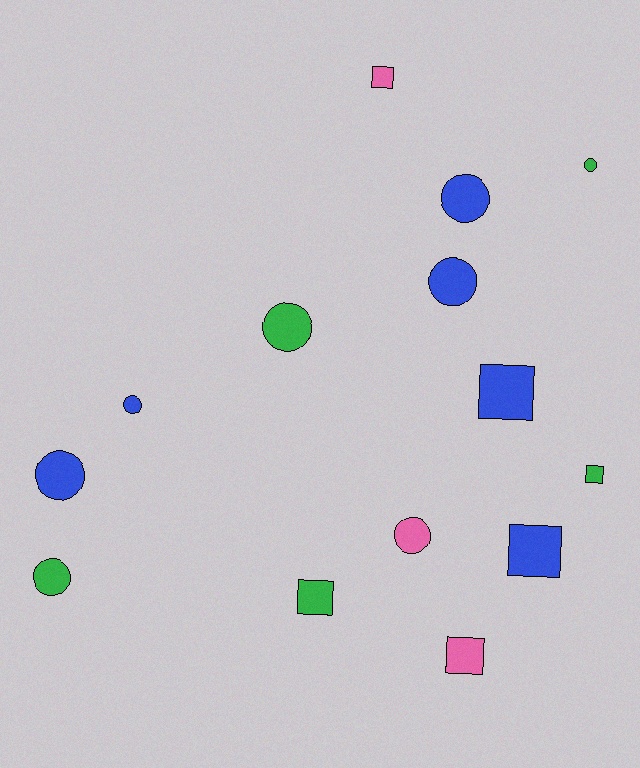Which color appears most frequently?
Blue, with 6 objects.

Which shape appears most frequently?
Circle, with 8 objects.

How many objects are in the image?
There are 14 objects.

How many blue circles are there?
There are 4 blue circles.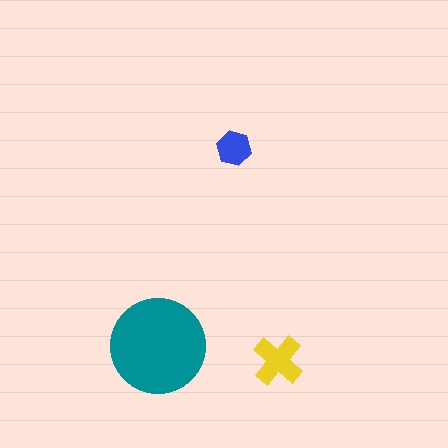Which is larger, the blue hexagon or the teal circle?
The teal circle.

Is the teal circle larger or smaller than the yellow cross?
Larger.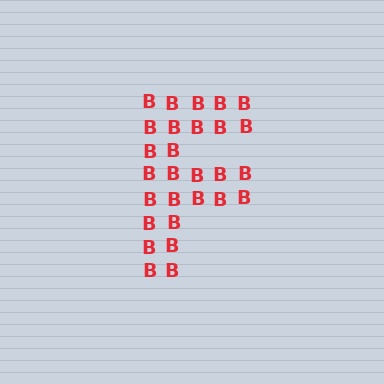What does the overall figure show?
The overall figure shows the letter F.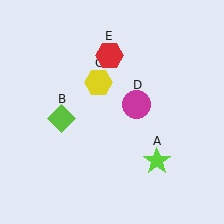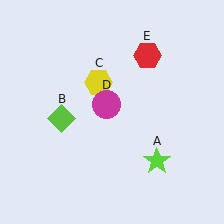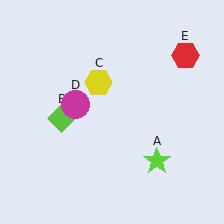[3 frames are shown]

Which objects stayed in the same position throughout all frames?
Lime star (object A) and lime diamond (object B) and yellow hexagon (object C) remained stationary.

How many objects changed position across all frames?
2 objects changed position: magenta circle (object D), red hexagon (object E).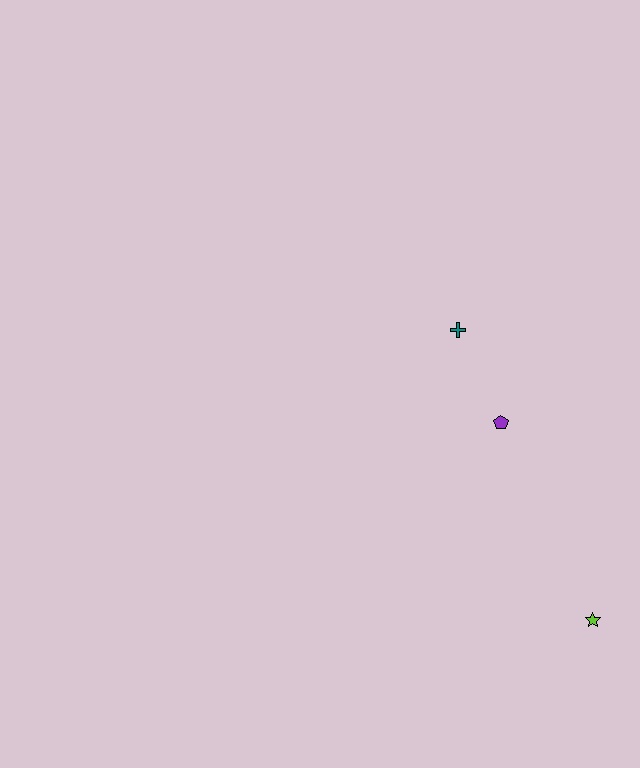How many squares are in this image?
There are no squares.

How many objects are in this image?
There are 3 objects.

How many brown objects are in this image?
There are no brown objects.